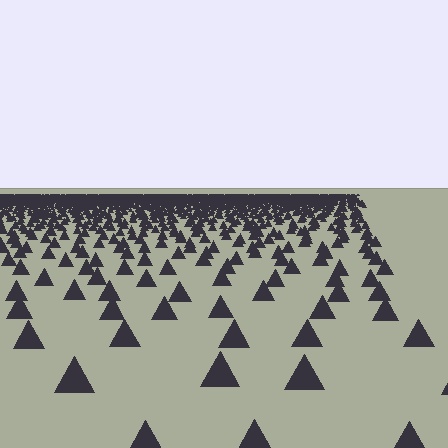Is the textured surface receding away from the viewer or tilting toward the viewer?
The surface is receding away from the viewer. Texture elements get smaller and denser toward the top.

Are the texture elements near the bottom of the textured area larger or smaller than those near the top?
Larger. Near the bottom, elements are closer to the viewer and appear at a bigger on-screen size.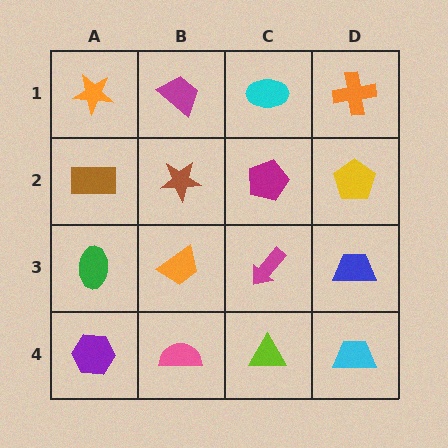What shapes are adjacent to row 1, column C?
A magenta pentagon (row 2, column C), a magenta trapezoid (row 1, column B), an orange cross (row 1, column D).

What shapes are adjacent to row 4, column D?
A blue trapezoid (row 3, column D), a lime triangle (row 4, column C).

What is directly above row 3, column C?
A magenta pentagon.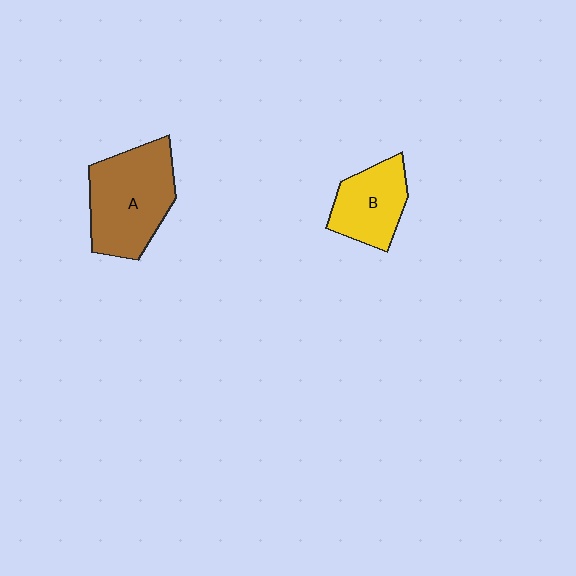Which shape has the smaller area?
Shape B (yellow).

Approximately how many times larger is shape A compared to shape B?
Approximately 1.6 times.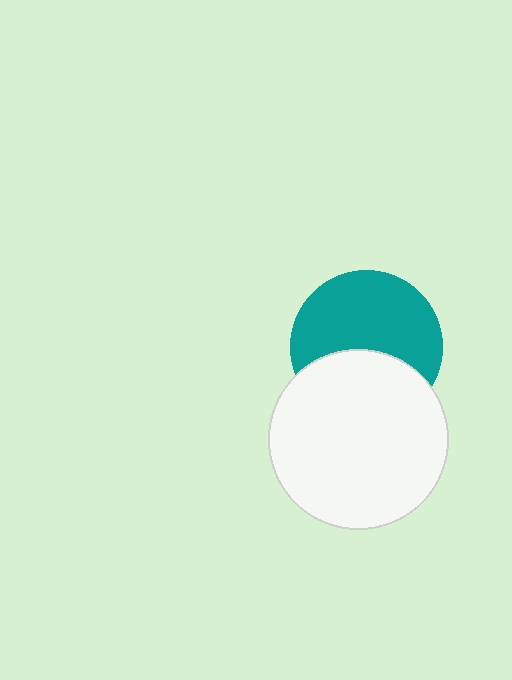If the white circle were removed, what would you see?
You would see the complete teal circle.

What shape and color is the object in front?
The object in front is a white circle.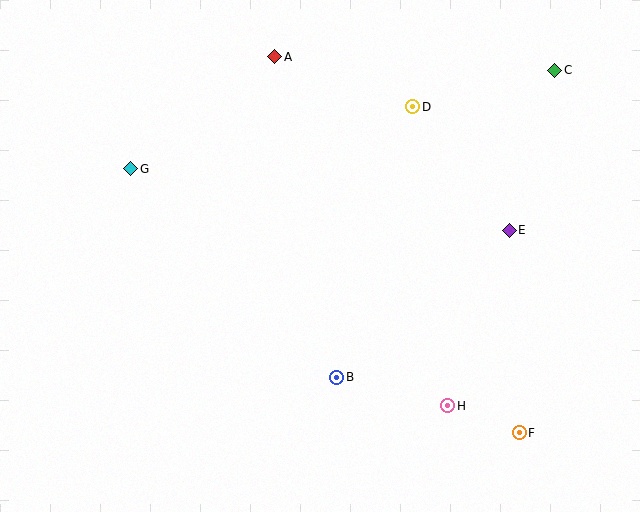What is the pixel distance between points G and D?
The distance between G and D is 289 pixels.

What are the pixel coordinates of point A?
Point A is at (275, 57).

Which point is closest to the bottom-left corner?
Point B is closest to the bottom-left corner.